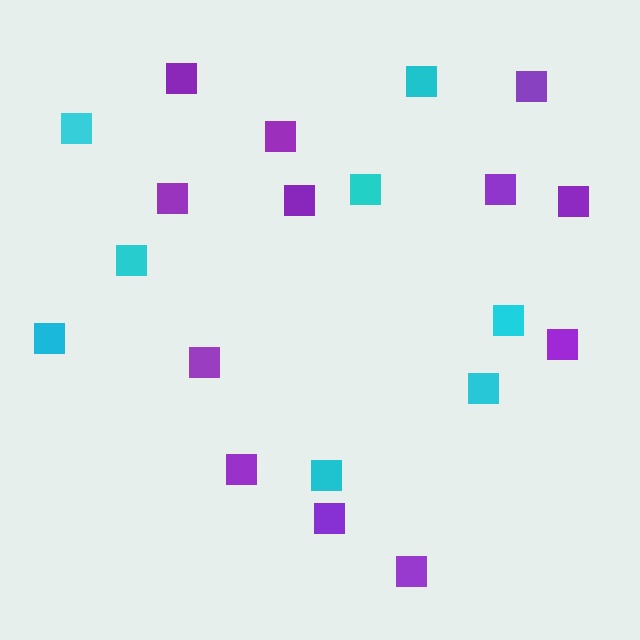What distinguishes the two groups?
There are 2 groups: one group of purple squares (12) and one group of cyan squares (8).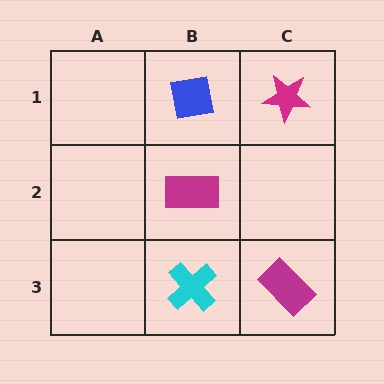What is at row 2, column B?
A magenta rectangle.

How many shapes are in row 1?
2 shapes.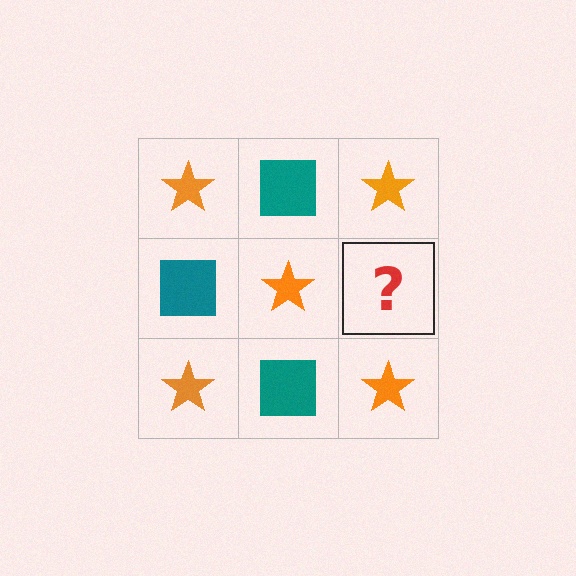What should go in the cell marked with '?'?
The missing cell should contain a teal square.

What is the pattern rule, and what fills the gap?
The rule is that it alternates orange star and teal square in a checkerboard pattern. The gap should be filled with a teal square.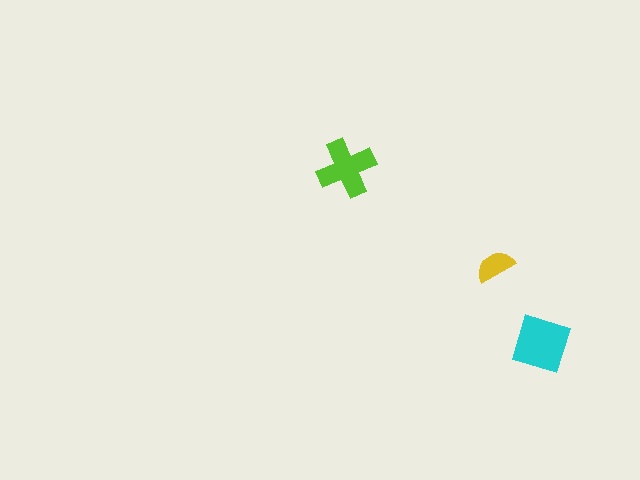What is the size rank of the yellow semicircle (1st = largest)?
3rd.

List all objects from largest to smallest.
The cyan diamond, the lime cross, the yellow semicircle.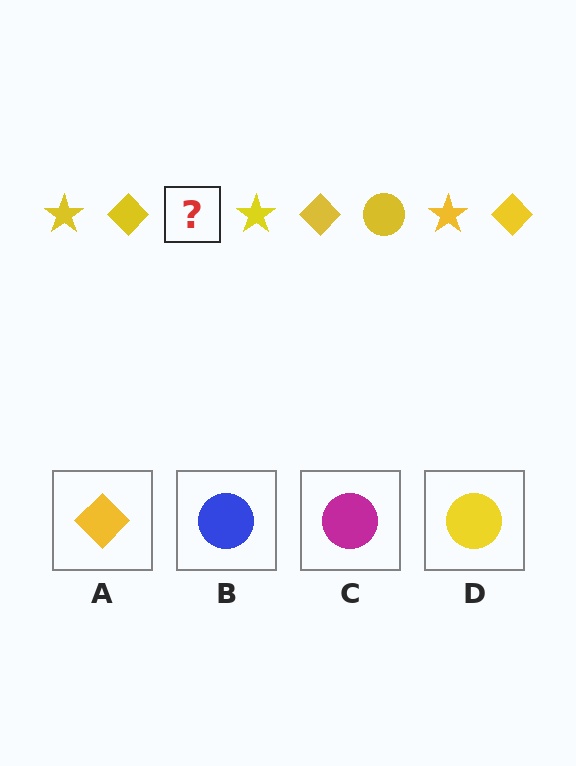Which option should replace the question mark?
Option D.